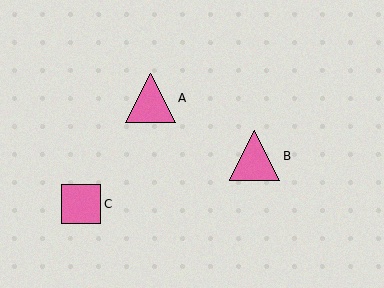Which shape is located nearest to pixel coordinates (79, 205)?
The pink square (labeled C) at (81, 204) is nearest to that location.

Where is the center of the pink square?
The center of the pink square is at (81, 204).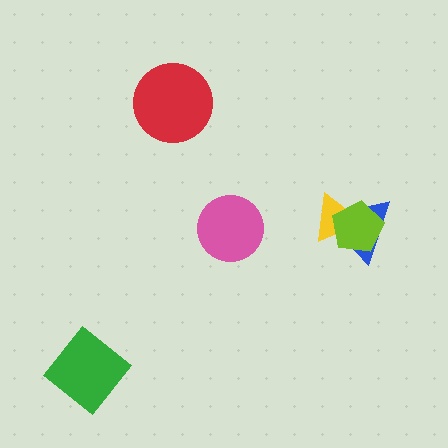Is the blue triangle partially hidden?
Yes, it is partially covered by another shape.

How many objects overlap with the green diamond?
0 objects overlap with the green diamond.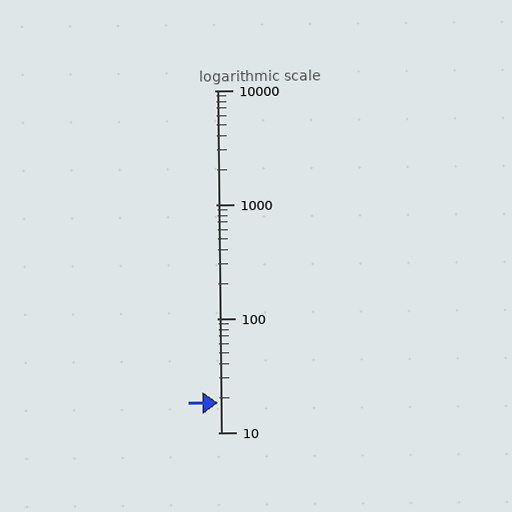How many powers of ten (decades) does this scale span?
The scale spans 3 decades, from 10 to 10000.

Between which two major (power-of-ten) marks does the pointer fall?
The pointer is between 10 and 100.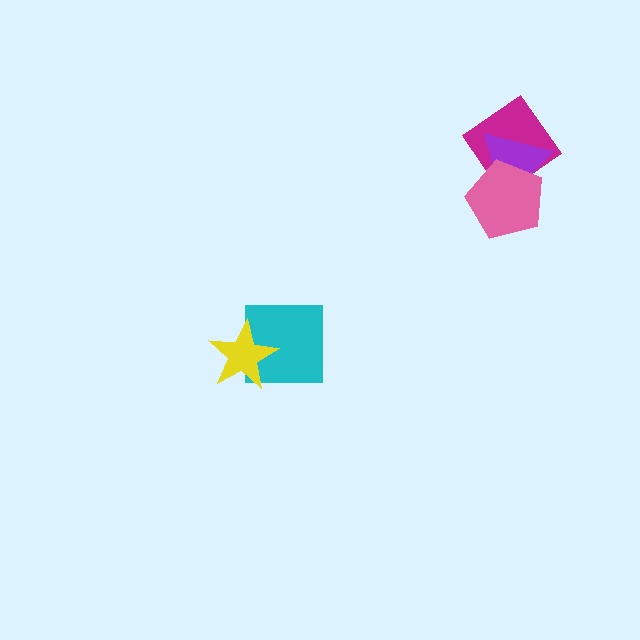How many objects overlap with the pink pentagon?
2 objects overlap with the pink pentagon.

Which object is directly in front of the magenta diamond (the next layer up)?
The purple triangle is directly in front of the magenta diamond.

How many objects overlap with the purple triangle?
2 objects overlap with the purple triangle.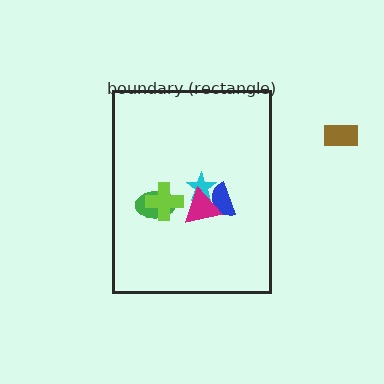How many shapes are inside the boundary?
5 inside, 1 outside.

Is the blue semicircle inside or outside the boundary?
Inside.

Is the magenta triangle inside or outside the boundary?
Inside.